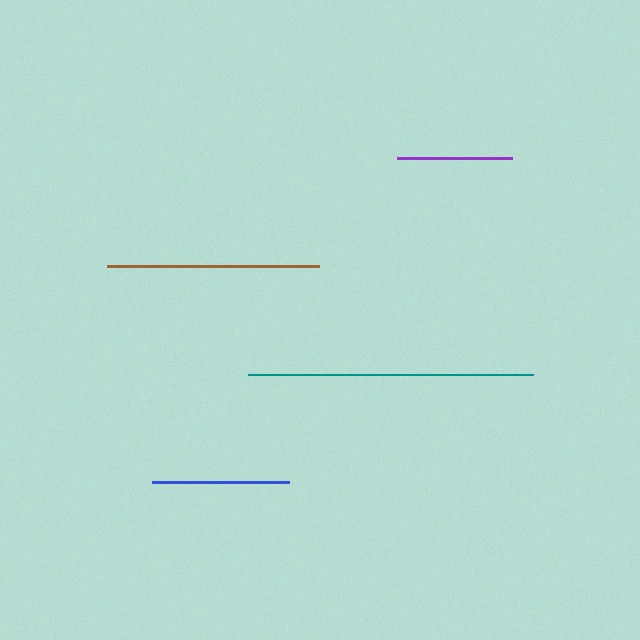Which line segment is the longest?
The teal line is the longest at approximately 285 pixels.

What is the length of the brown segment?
The brown segment is approximately 212 pixels long.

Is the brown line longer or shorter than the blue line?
The brown line is longer than the blue line.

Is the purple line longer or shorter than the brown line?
The brown line is longer than the purple line.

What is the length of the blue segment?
The blue segment is approximately 137 pixels long.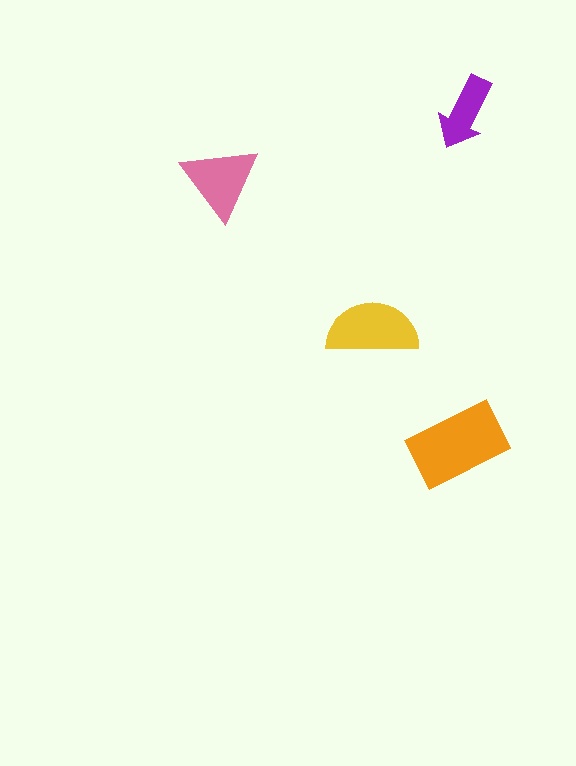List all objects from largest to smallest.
The orange rectangle, the yellow semicircle, the pink triangle, the purple arrow.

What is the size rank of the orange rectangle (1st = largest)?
1st.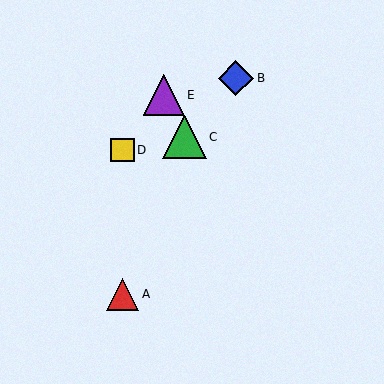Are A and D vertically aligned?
Yes, both are at x≈122.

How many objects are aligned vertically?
2 objects (A, D) are aligned vertically.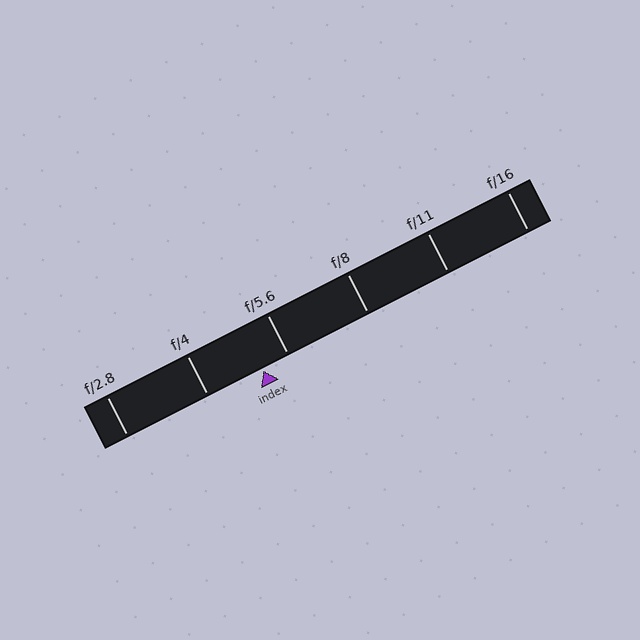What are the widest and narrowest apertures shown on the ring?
The widest aperture shown is f/2.8 and the narrowest is f/16.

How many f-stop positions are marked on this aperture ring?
There are 6 f-stop positions marked.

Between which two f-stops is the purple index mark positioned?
The index mark is between f/4 and f/5.6.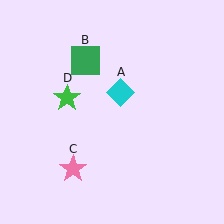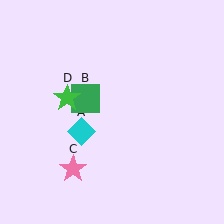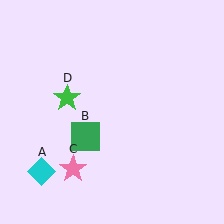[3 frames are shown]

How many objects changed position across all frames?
2 objects changed position: cyan diamond (object A), green square (object B).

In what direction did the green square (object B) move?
The green square (object B) moved down.